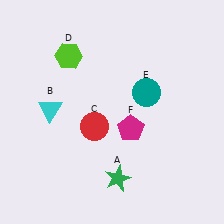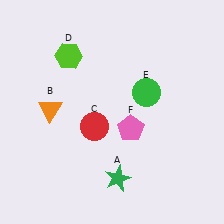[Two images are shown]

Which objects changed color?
B changed from cyan to orange. E changed from teal to green. F changed from magenta to pink.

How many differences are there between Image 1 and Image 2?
There are 3 differences between the two images.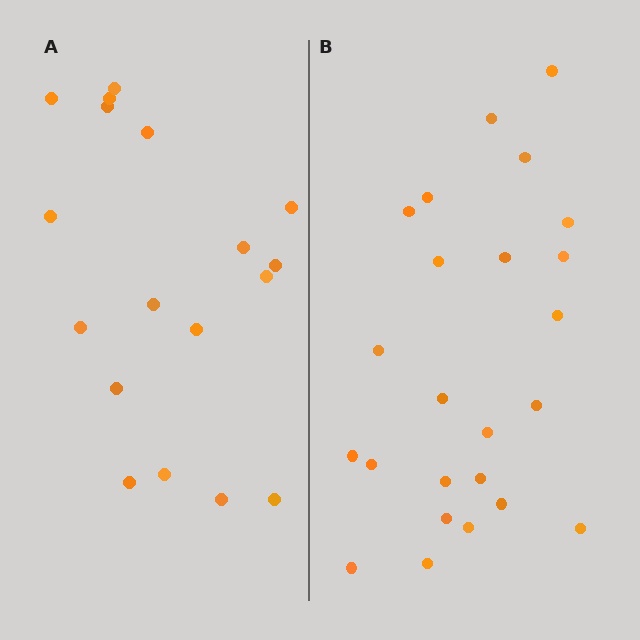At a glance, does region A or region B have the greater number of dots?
Region B (the right region) has more dots.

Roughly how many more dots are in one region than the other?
Region B has about 6 more dots than region A.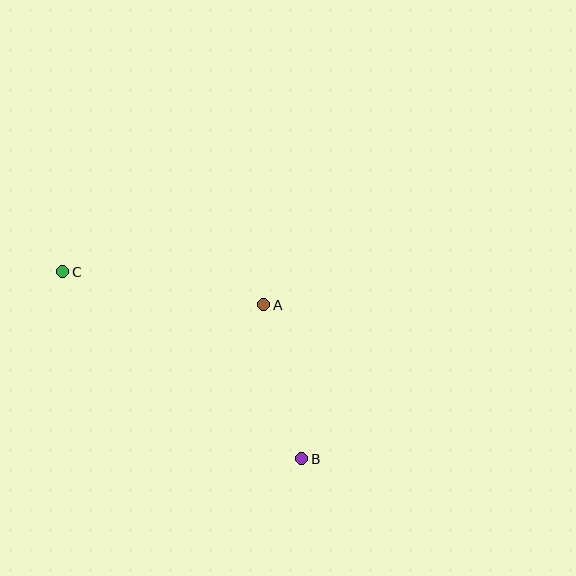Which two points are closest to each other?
Points A and B are closest to each other.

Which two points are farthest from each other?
Points B and C are farthest from each other.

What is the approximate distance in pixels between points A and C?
The distance between A and C is approximately 204 pixels.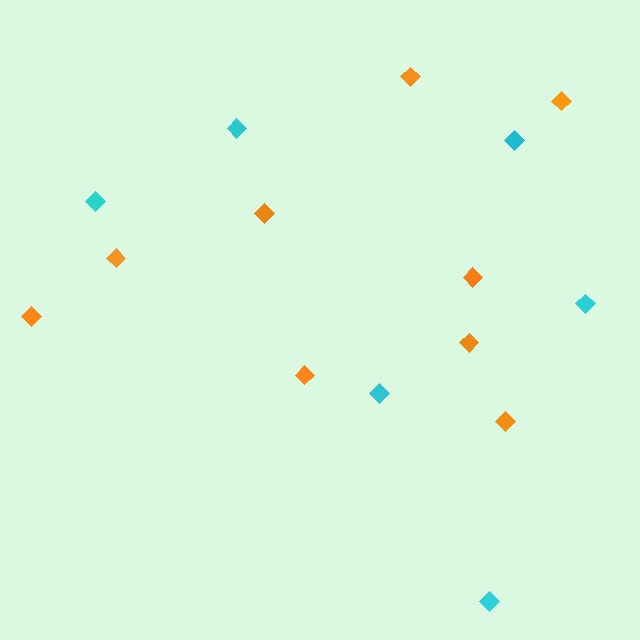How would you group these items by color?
There are 2 groups: one group of cyan diamonds (6) and one group of orange diamonds (9).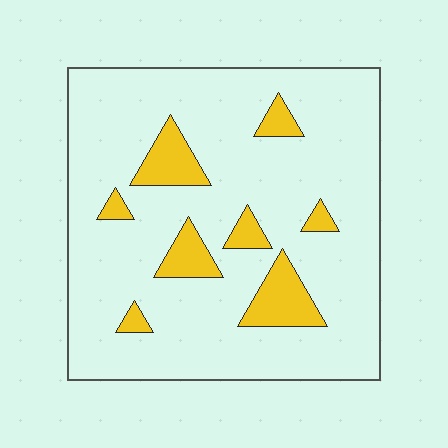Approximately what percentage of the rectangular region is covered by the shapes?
Approximately 15%.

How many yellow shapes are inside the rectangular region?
8.